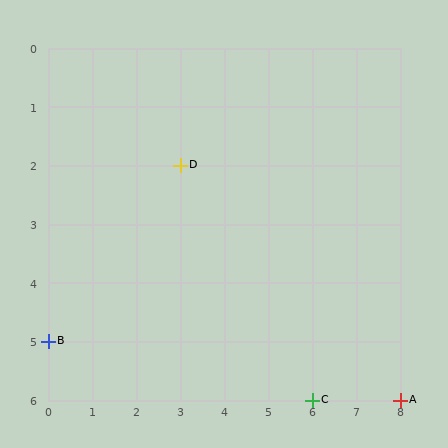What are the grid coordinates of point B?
Point B is at grid coordinates (0, 5).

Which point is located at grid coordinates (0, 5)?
Point B is at (0, 5).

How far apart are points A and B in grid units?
Points A and B are 8 columns and 1 row apart (about 8.1 grid units diagonally).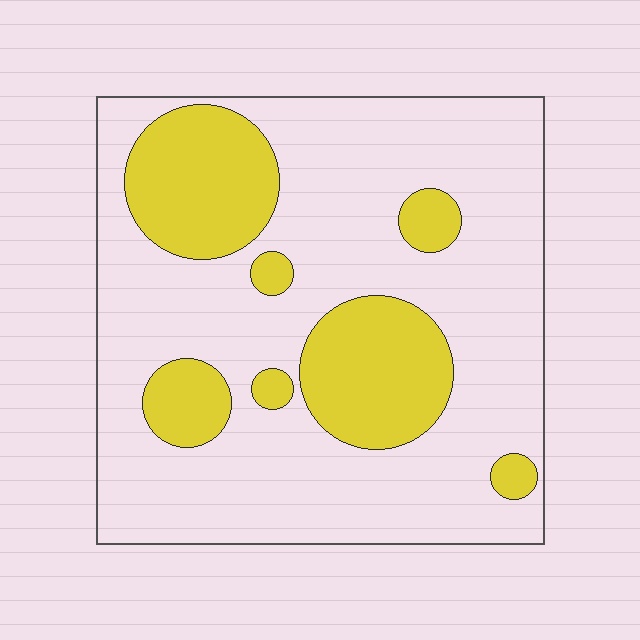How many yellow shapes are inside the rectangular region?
7.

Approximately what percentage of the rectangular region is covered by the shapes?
Approximately 25%.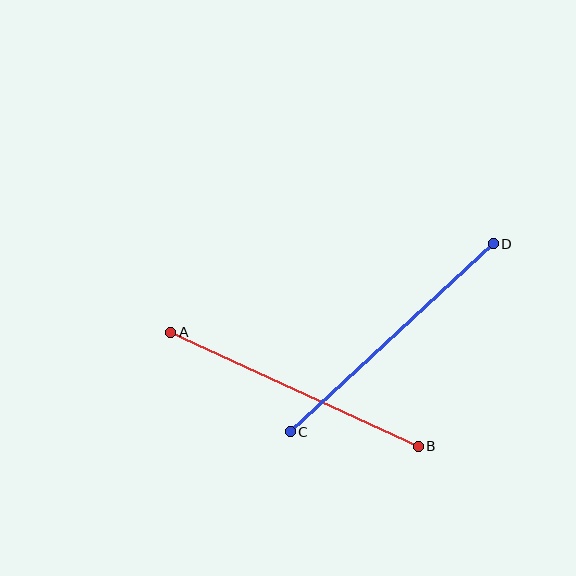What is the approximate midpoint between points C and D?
The midpoint is at approximately (392, 338) pixels.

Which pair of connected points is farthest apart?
Points C and D are farthest apart.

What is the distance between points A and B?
The distance is approximately 273 pixels.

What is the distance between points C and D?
The distance is approximately 277 pixels.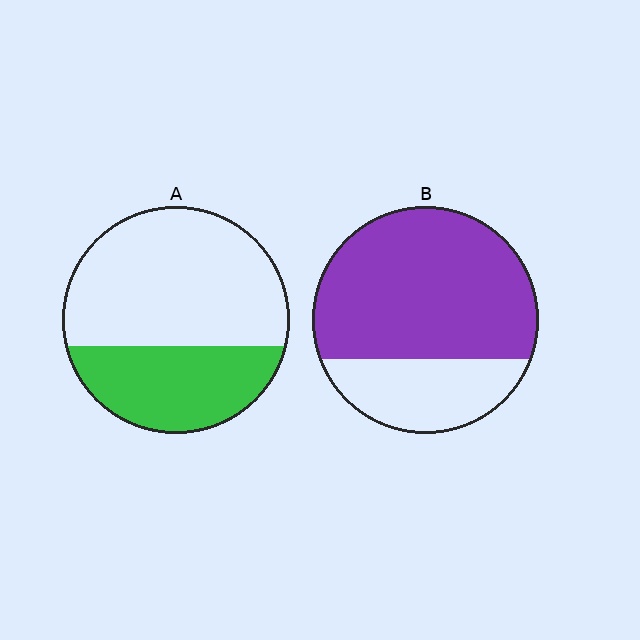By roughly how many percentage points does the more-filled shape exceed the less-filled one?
By roughly 35 percentage points (B over A).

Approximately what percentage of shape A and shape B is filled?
A is approximately 35% and B is approximately 70%.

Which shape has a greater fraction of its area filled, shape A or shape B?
Shape B.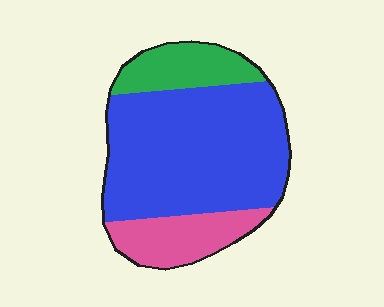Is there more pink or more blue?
Blue.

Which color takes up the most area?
Blue, at roughly 65%.